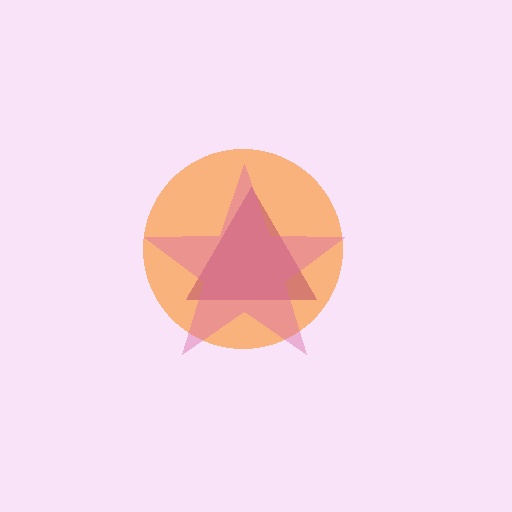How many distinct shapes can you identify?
There are 3 distinct shapes: a purple triangle, an orange circle, a pink star.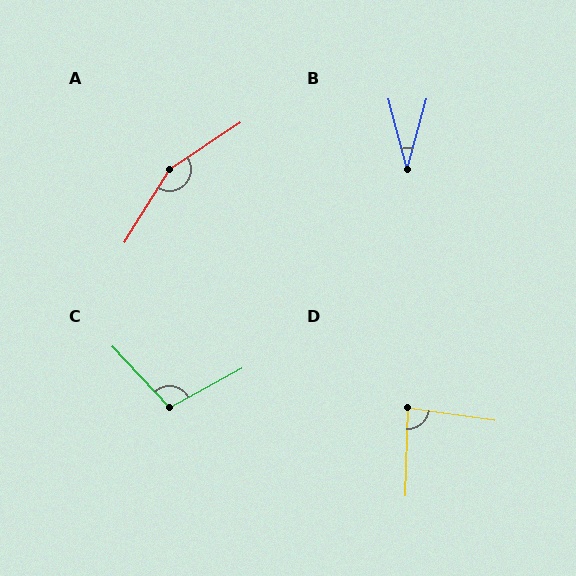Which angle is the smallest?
B, at approximately 30 degrees.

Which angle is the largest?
A, at approximately 155 degrees.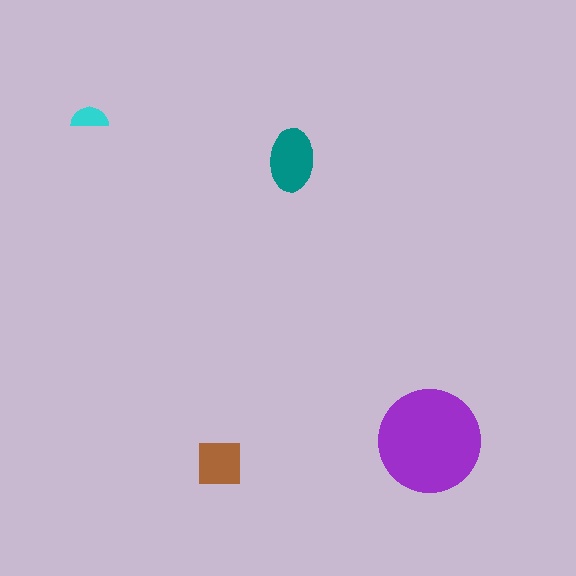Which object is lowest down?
The brown square is bottommost.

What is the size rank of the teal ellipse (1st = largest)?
2nd.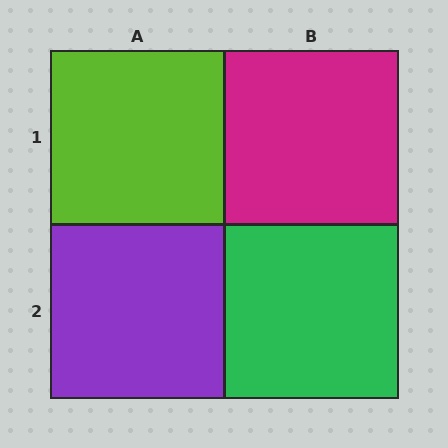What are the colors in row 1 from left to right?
Lime, magenta.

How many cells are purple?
1 cell is purple.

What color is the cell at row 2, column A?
Purple.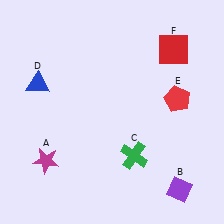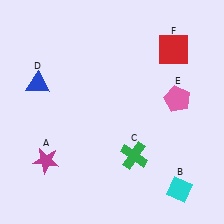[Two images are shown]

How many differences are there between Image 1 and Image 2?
There are 2 differences between the two images.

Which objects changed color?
B changed from purple to cyan. E changed from red to pink.